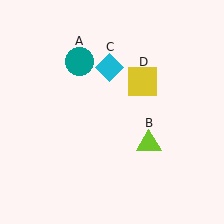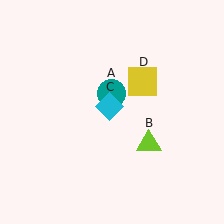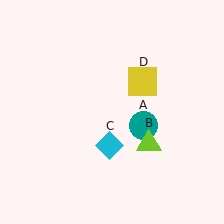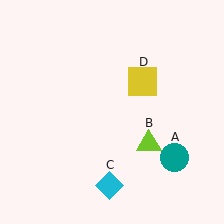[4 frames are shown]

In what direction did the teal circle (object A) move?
The teal circle (object A) moved down and to the right.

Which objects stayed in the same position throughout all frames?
Lime triangle (object B) and yellow square (object D) remained stationary.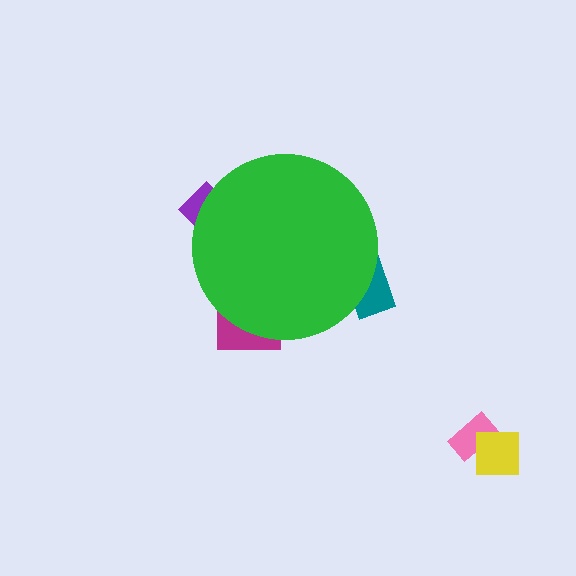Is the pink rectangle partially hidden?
No, the pink rectangle is fully visible.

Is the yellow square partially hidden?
No, the yellow square is fully visible.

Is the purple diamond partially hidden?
Yes, the purple diamond is partially hidden behind the green circle.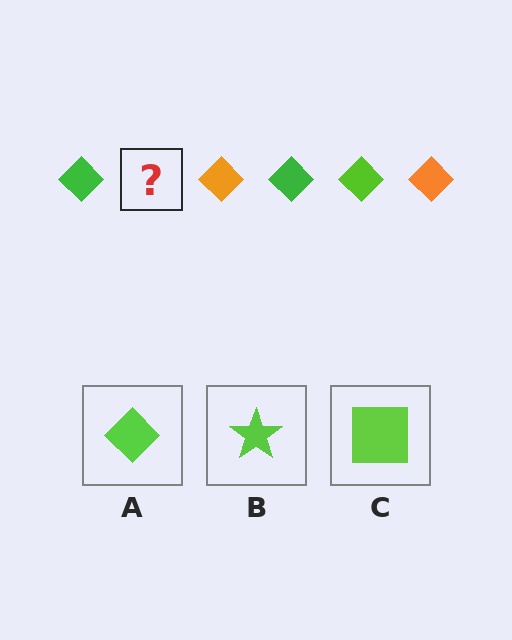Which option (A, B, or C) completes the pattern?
A.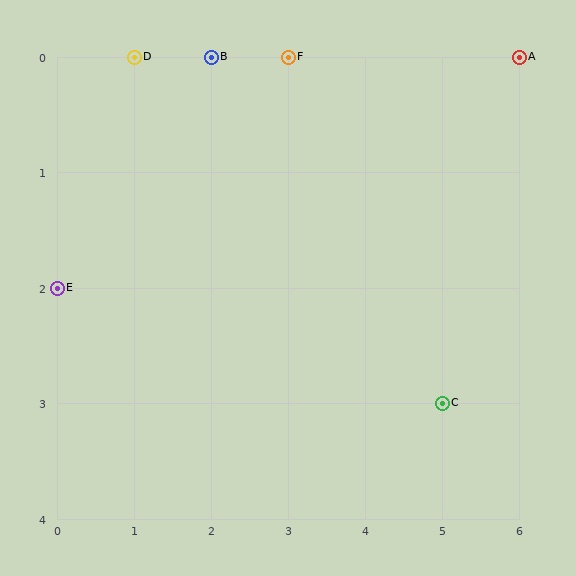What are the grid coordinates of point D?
Point D is at grid coordinates (1, 0).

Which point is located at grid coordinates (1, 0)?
Point D is at (1, 0).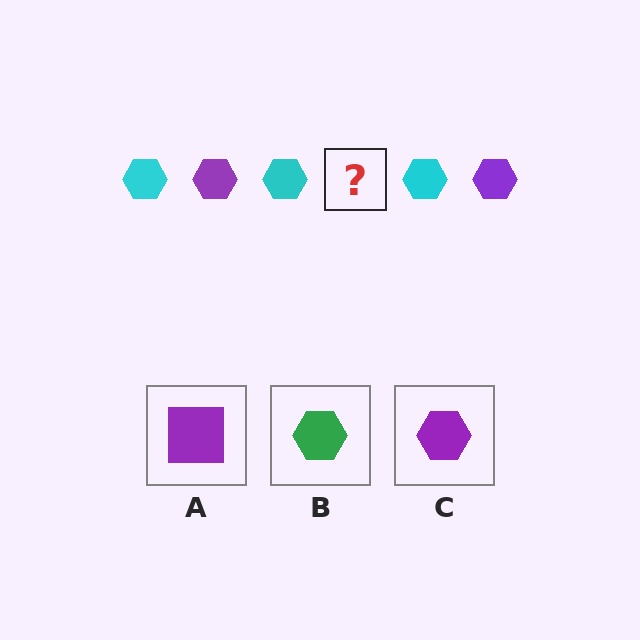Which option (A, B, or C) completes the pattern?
C.